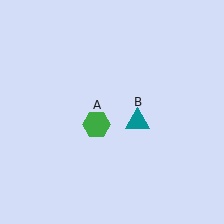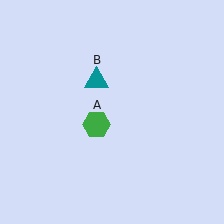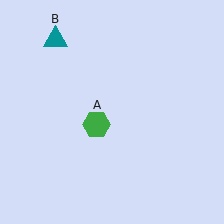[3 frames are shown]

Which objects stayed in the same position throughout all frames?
Green hexagon (object A) remained stationary.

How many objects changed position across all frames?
1 object changed position: teal triangle (object B).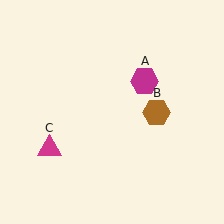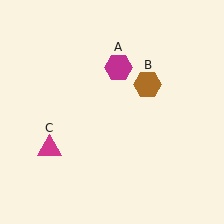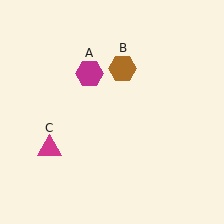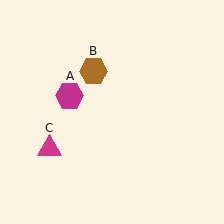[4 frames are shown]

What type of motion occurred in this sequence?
The magenta hexagon (object A), brown hexagon (object B) rotated counterclockwise around the center of the scene.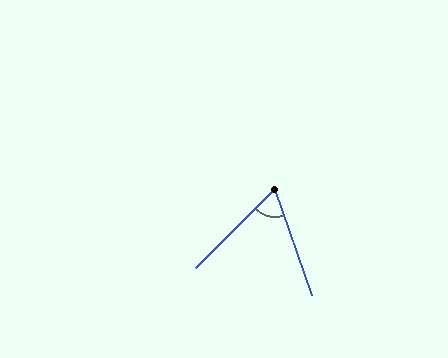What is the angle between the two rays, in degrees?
Approximately 64 degrees.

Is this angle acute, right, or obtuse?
It is acute.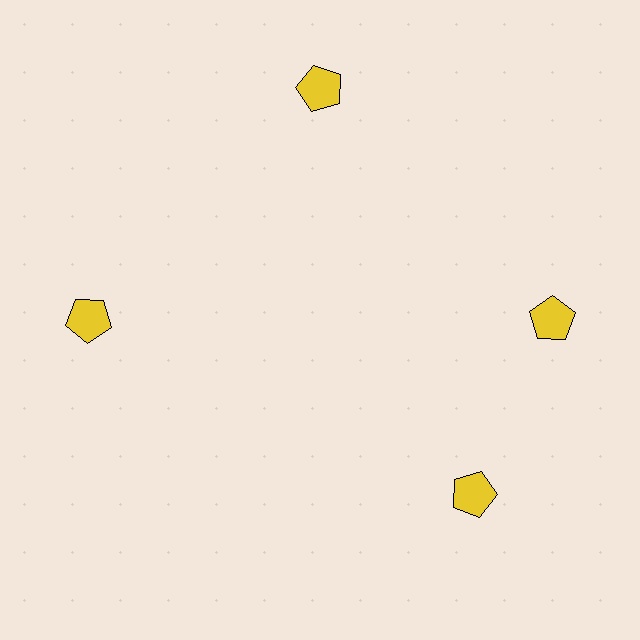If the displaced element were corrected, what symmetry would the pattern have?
It would have 4-fold rotational symmetry — the pattern would map onto itself every 90 degrees.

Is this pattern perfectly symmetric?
No. The 4 yellow pentagons are arranged in a ring, but one element near the 6 o'clock position is rotated out of alignment along the ring, breaking the 4-fold rotational symmetry.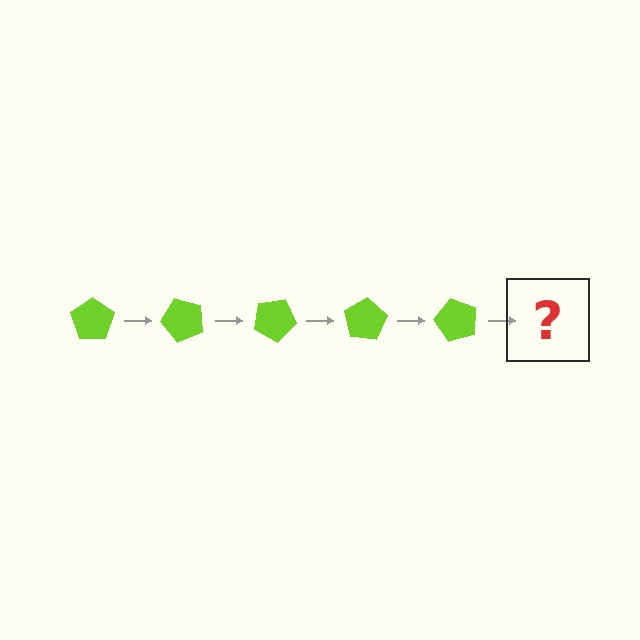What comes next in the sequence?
The next element should be a lime pentagon rotated 250 degrees.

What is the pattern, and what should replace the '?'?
The pattern is that the pentagon rotates 50 degrees each step. The '?' should be a lime pentagon rotated 250 degrees.